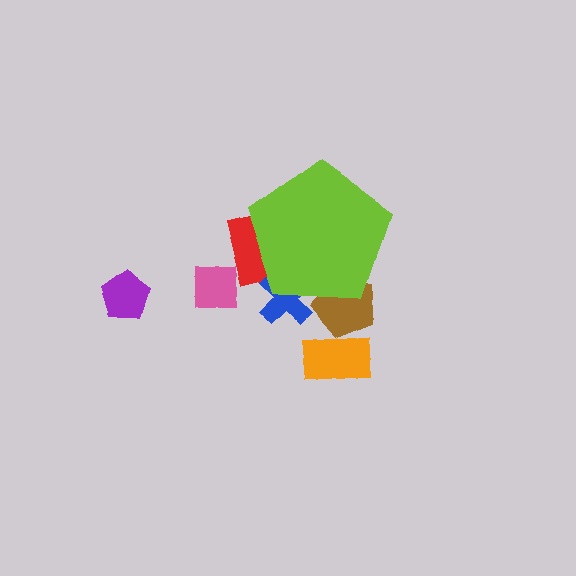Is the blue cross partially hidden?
Yes, the blue cross is partially hidden behind the lime pentagon.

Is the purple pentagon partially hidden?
No, the purple pentagon is fully visible.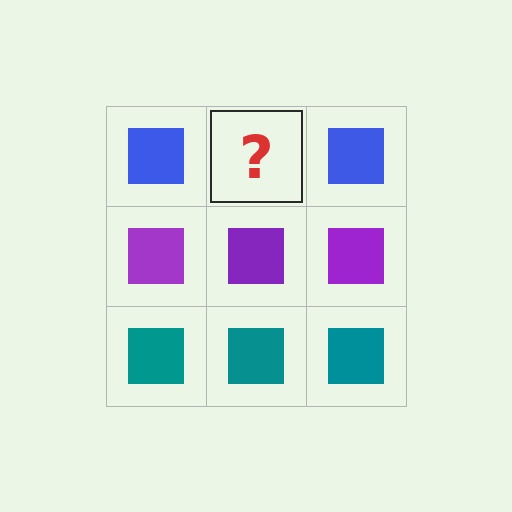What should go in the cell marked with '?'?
The missing cell should contain a blue square.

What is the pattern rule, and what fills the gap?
The rule is that each row has a consistent color. The gap should be filled with a blue square.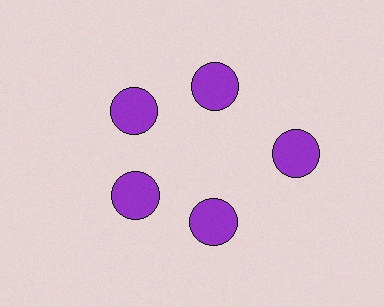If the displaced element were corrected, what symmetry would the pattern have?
It would have 5-fold rotational symmetry — the pattern would map onto itself every 72 degrees.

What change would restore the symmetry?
The symmetry would be restored by moving it inward, back onto the ring so that all 5 circles sit at equal angles and equal distance from the center.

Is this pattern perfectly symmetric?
No. The 5 purple circles are arranged in a ring, but one element near the 3 o'clock position is pushed outward from the center, breaking the 5-fold rotational symmetry.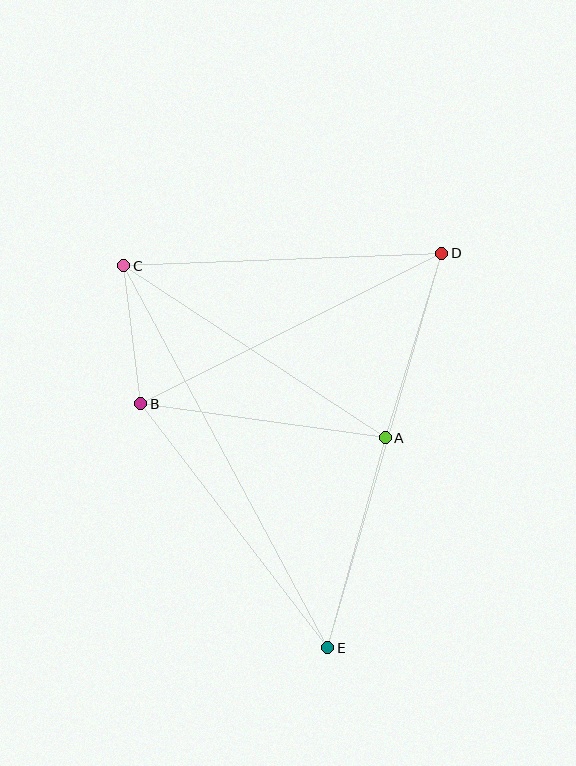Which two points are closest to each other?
Points B and C are closest to each other.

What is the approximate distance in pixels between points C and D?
The distance between C and D is approximately 318 pixels.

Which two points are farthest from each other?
Points C and E are farthest from each other.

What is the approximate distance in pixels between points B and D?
The distance between B and D is approximately 336 pixels.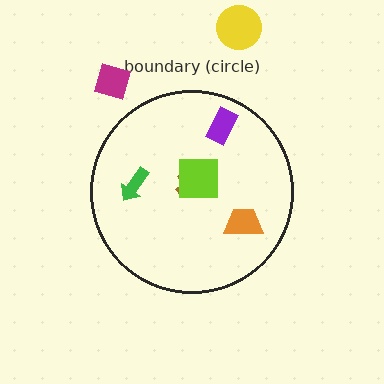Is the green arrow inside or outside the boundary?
Inside.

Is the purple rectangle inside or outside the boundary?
Inside.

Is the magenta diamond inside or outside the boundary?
Outside.